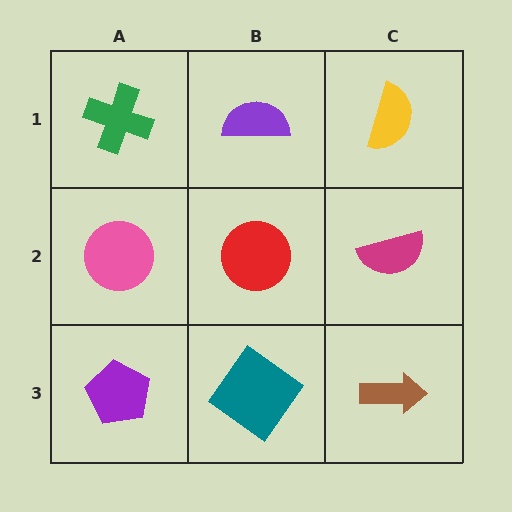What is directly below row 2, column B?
A teal diamond.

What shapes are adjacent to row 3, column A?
A pink circle (row 2, column A), a teal diamond (row 3, column B).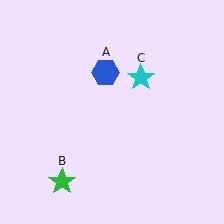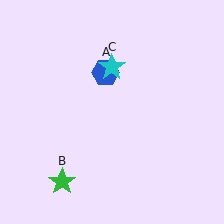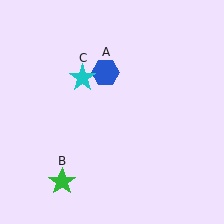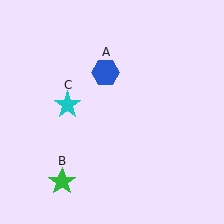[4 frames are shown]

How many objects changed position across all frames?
1 object changed position: cyan star (object C).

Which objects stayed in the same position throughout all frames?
Blue hexagon (object A) and green star (object B) remained stationary.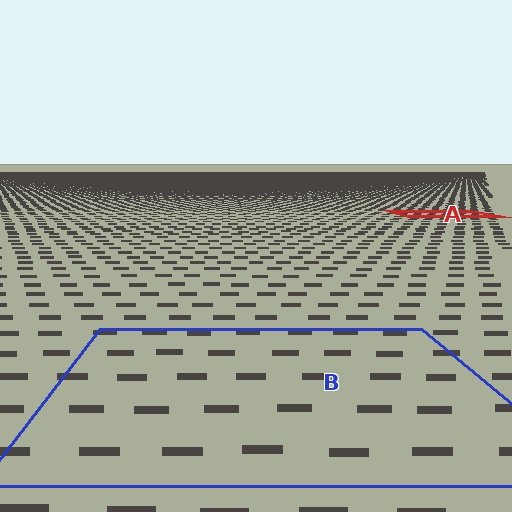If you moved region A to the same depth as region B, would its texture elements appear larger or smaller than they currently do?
They would appear larger. At a closer depth, the same texture elements are projected at a bigger on-screen size.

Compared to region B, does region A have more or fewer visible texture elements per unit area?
Region A has more texture elements per unit area — they are packed more densely because it is farther away.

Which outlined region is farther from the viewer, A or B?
Region A is farther from the viewer — the texture elements inside it appear smaller and more densely packed.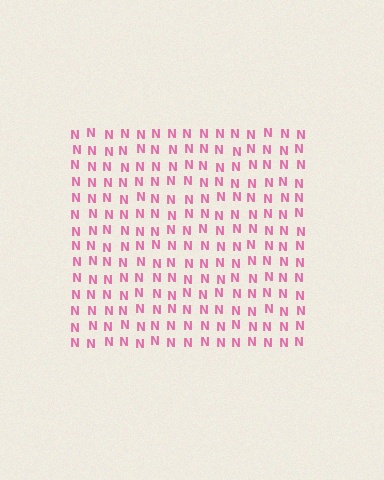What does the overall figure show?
The overall figure shows a square.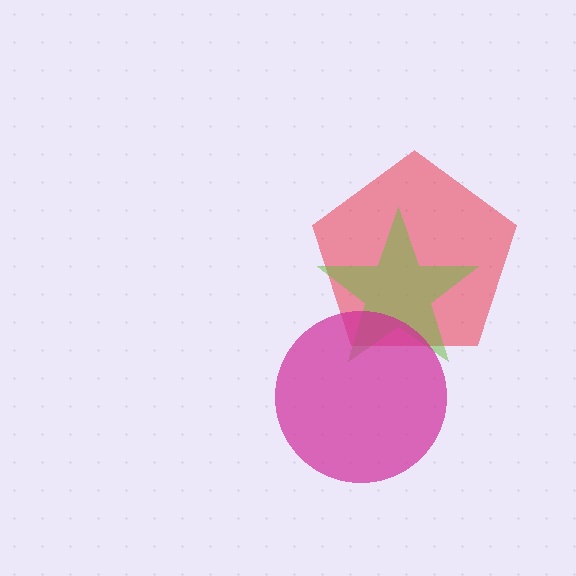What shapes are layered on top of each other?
The layered shapes are: a red pentagon, a lime star, a magenta circle.